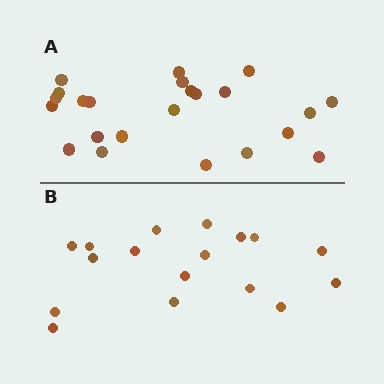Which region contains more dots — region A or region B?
Region A (the top region) has more dots.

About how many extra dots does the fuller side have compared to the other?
Region A has about 6 more dots than region B.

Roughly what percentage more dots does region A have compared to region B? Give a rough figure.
About 35% more.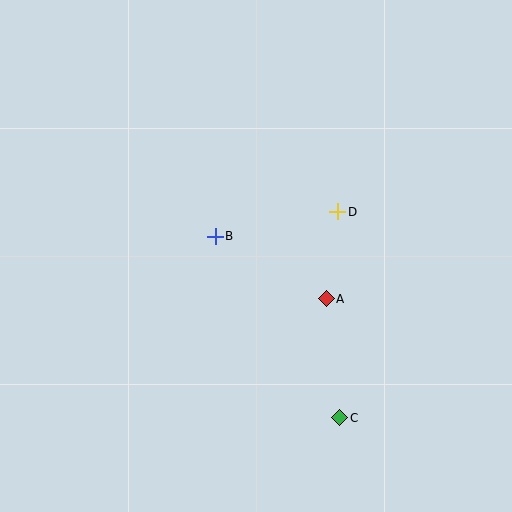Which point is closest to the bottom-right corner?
Point C is closest to the bottom-right corner.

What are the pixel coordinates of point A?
Point A is at (326, 299).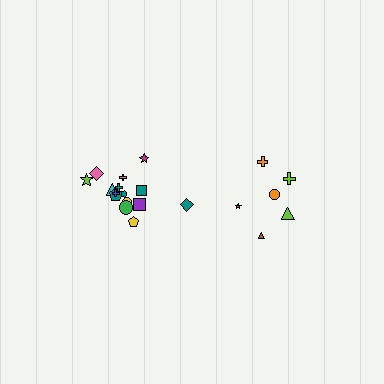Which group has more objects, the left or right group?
The left group.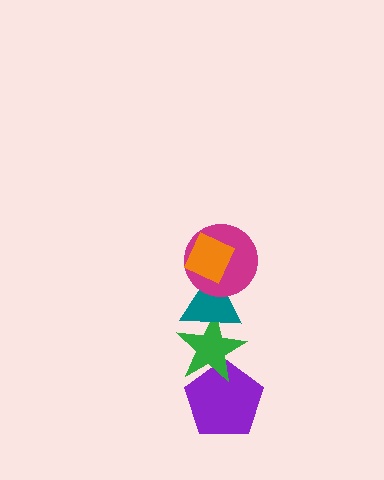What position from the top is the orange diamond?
The orange diamond is 1st from the top.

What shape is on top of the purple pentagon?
The green star is on top of the purple pentagon.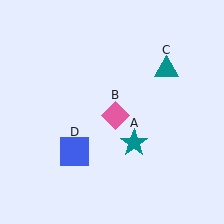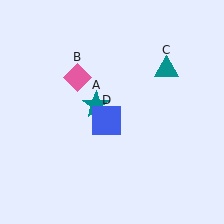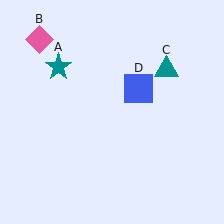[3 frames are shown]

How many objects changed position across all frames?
3 objects changed position: teal star (object A), pink diamond (object B), blue square (object D).